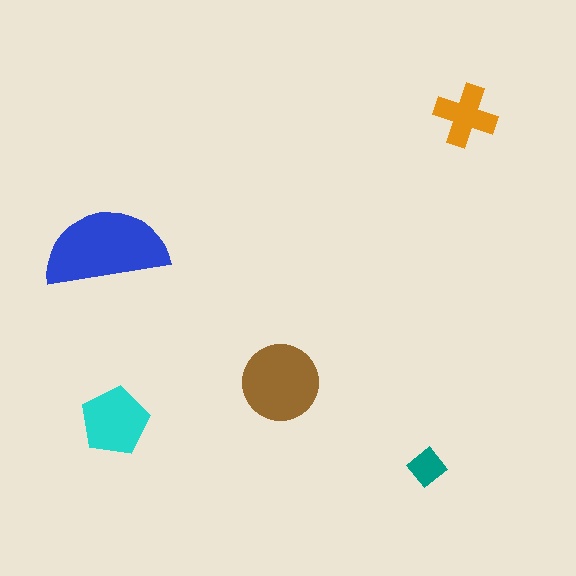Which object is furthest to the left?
The blue semicircle is leftmost.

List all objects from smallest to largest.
The teal diamond, the orange cross, the cyan pentagon, the brown circle, the blue semicircle.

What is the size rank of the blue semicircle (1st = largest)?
1st.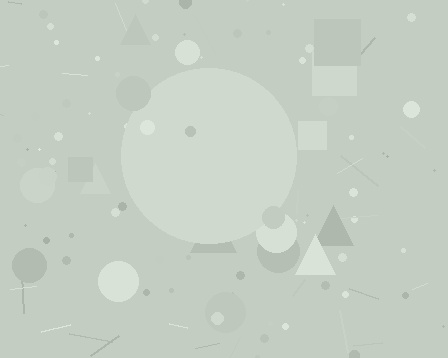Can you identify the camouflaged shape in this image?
The camouflaged shape is a circle.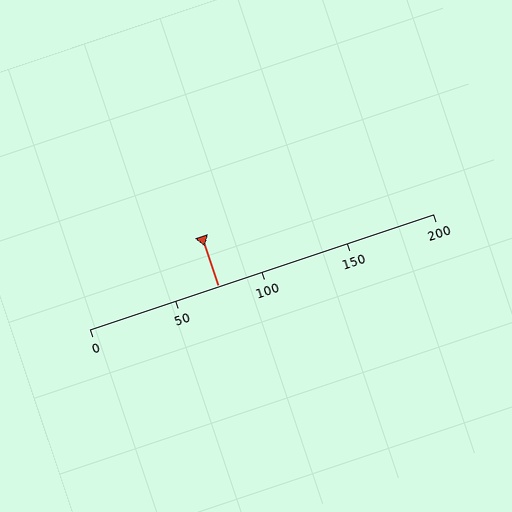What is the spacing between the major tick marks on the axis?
The major ticks are spaced 50 apart.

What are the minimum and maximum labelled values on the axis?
The axis runs from 0 to 200.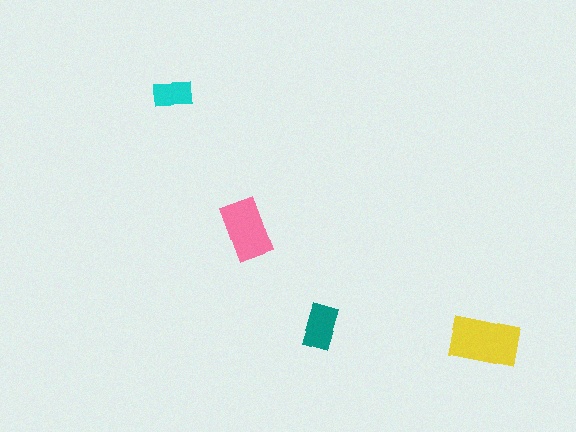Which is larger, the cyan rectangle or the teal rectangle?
The teal one.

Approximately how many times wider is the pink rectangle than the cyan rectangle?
About 1.5 times wider.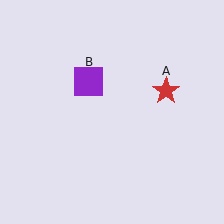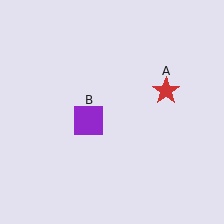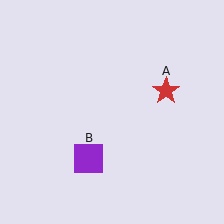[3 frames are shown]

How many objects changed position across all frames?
1 object changed position: purple square (object B).